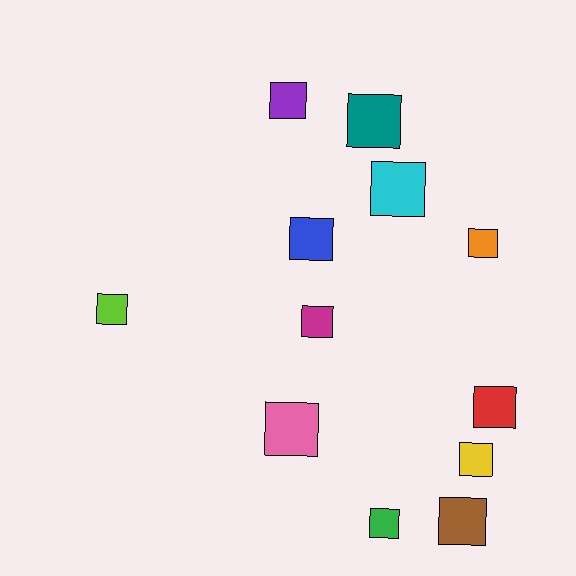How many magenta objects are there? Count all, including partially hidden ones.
There is 1 magenta object.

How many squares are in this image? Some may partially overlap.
There are 12 squares.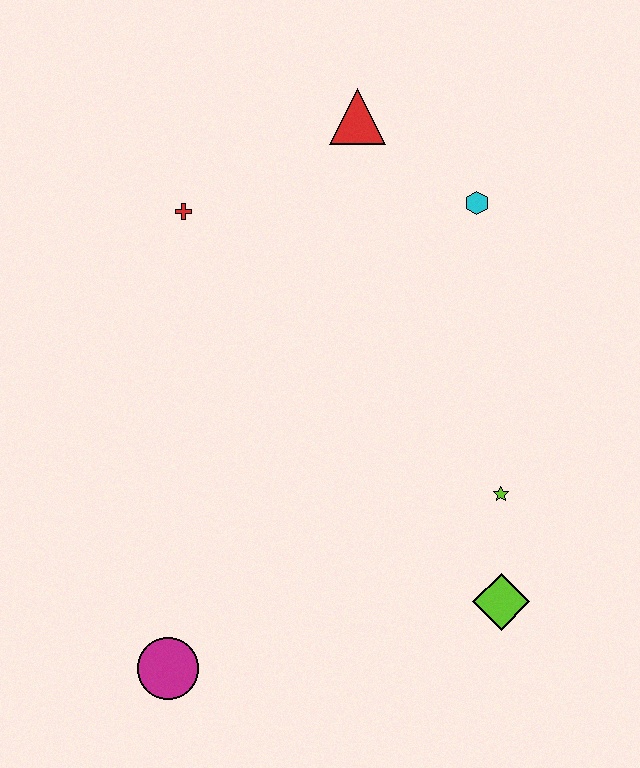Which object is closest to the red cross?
The red triangle is closest to the red cross.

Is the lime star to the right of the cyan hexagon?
Yes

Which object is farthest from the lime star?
The red cross is farthest from the lime star.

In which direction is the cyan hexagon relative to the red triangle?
The cyan hexagon is to the right of the red triangle.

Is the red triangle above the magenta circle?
Yes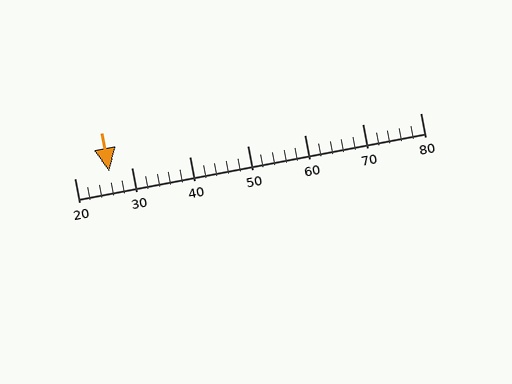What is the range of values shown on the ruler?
The ruler shows values from 20 to 80.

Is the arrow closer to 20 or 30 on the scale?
The arrow is closer to 30.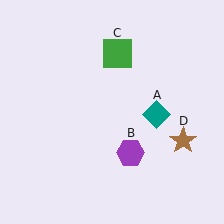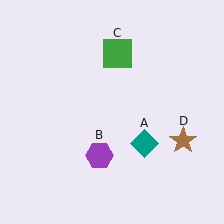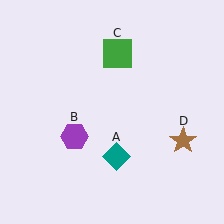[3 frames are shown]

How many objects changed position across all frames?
2 objects changed position: teal diamond (object A), purple hexagon (object B).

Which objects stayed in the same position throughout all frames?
Green square (object C) and brown star (object D) remained stationary.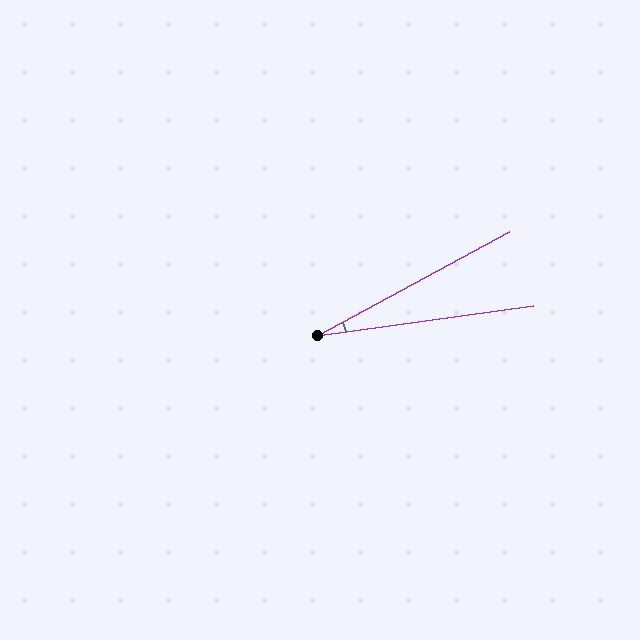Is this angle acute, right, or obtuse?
It is acute.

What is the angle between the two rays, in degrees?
Approximately 21 degrees.